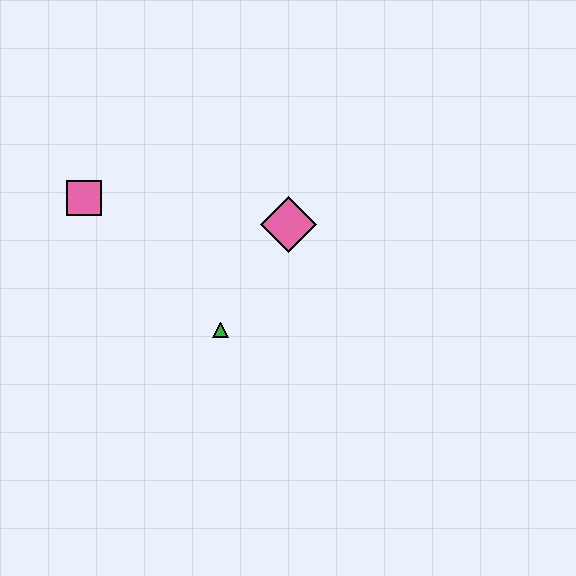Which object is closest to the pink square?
The green triangle is closest to the pink square.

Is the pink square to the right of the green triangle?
No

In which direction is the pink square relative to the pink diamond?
The pink square is to the left of the pink diamond.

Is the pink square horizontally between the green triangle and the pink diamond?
No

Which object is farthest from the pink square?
The pink diamond is farthest from the pink square.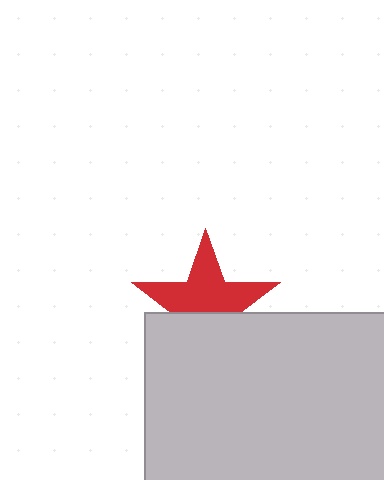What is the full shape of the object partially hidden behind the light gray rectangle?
The partially hidden object is a red star.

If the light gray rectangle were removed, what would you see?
You would see the complete red star.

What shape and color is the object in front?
The object in front is a light gray rectangle.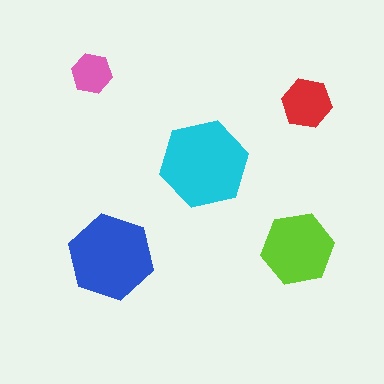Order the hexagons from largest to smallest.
the cyan one, the blue one, the lime one, the red one, the pink one.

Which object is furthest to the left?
The pink hexagon is leftmost.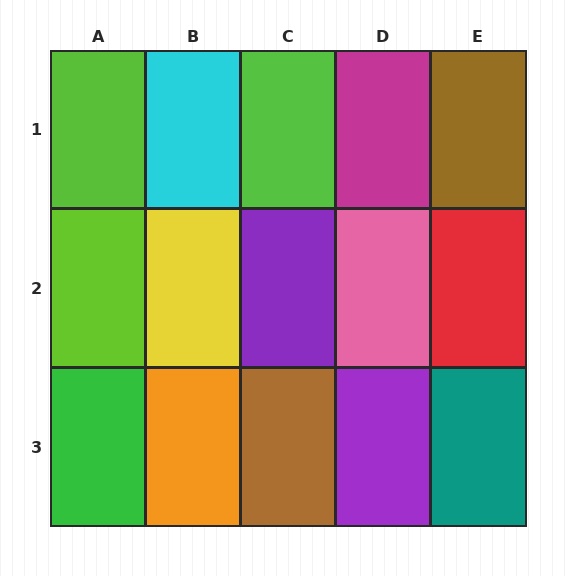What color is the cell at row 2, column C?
Purple.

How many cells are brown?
2 cells are brown.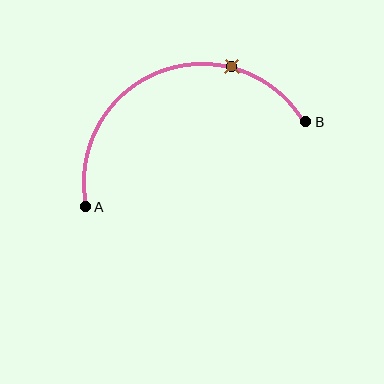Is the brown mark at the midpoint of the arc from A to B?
No. The brown mark lies on the arc but is closer to endpoint B. The arc midpoint would be at the point on the curve equidistant along the arc from both A and B.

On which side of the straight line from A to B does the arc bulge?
The arc bulges above the straight line connecting A and B.